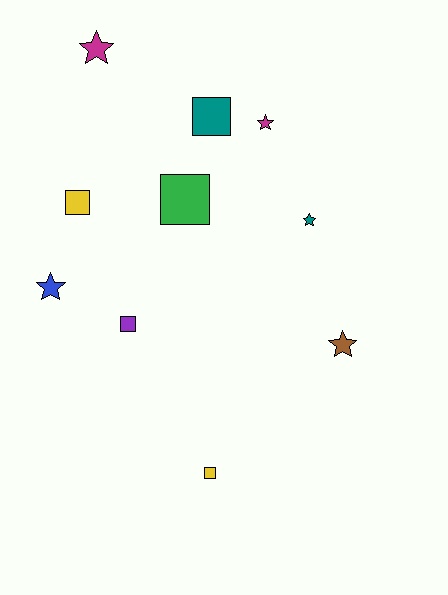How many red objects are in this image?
There are no red objects.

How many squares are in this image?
There are 5 squares.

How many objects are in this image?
There are 10 objects.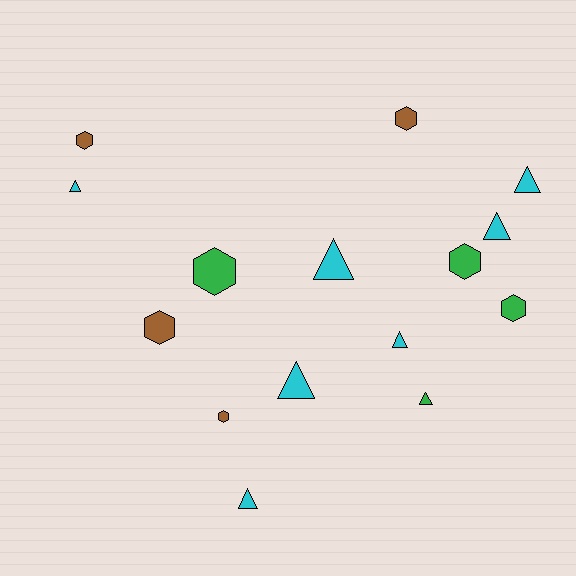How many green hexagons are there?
There are 3 green hexagons.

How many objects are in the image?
There are 15 objects.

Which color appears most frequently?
Cyan, with 7 objects.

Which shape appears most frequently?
Triangle, with 8 objects.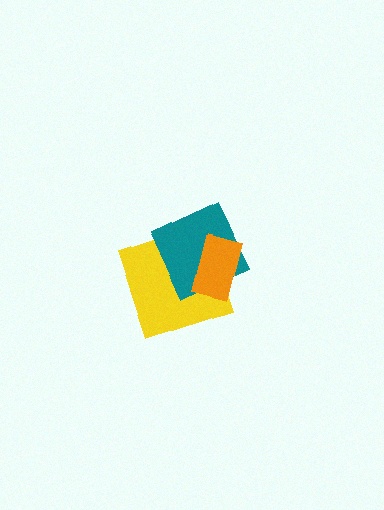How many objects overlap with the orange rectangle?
2 objects overlap with the orange rectangle.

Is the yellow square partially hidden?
Yes, it is partially covered by another shape.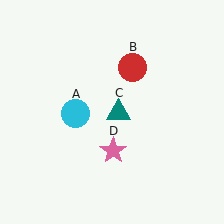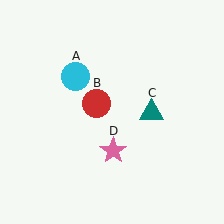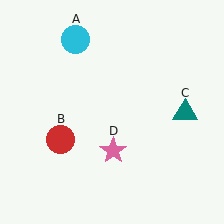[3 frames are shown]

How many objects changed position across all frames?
3 objects changed position: cyan circle (object A), red circle (object B), teal triangle (object C).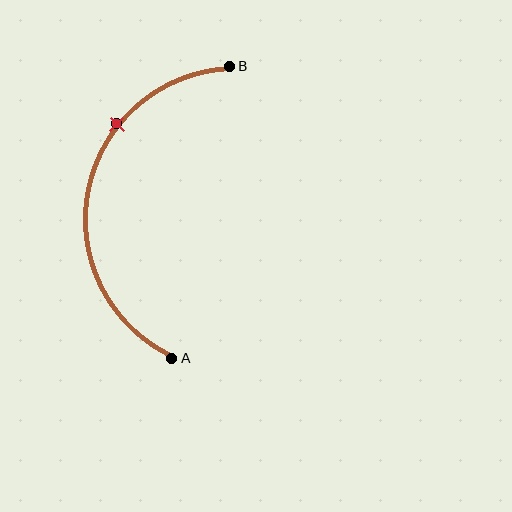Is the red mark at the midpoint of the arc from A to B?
No. The red mark lies on the arc but is closer to endpoint B. The arc midpoint would be at the point on the curve equidistant along the arc from both A and B.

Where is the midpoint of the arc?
The arc midpoint is the point on the curve farthest from the straight line joining A and B. It sits to the left of that line.